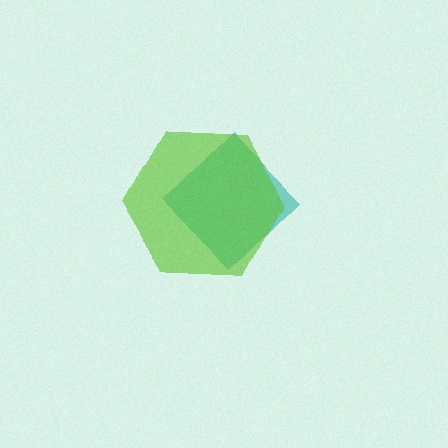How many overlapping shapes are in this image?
There are 2 overlapping shapes in the image.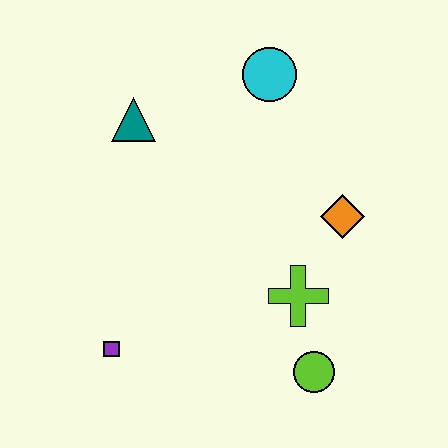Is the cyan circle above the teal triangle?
Yes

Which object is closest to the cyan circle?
The teal triangle is closest to the cyan circle.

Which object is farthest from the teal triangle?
The lime circle is farthest from the teal triangle.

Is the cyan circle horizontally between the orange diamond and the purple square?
Yes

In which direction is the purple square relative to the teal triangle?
The purple square is below the teal triangle.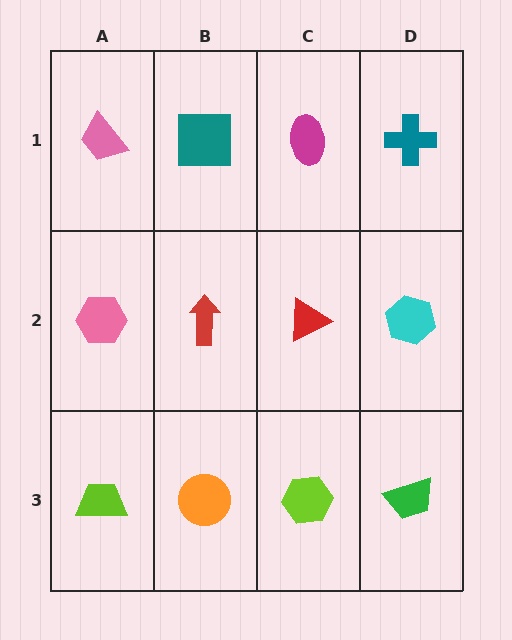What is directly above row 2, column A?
A pink trapezoid.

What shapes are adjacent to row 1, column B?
A red arrow (row 2, column B), a pink trapezoid (row 1, column A), a magenta ellipse (row 1, column C).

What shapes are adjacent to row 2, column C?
A magenta ellipse (row 1, column C), a lime hexagon (row 3, column C), a red arrow (row 2, column B), a cyan hexagon (row 2, column D).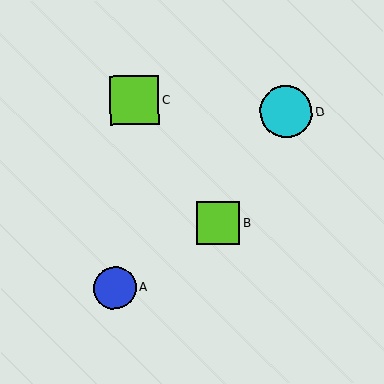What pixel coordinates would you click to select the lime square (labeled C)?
Click at (135, 100) to select the lime square C.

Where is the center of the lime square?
The center of the lime square is at (135, 100).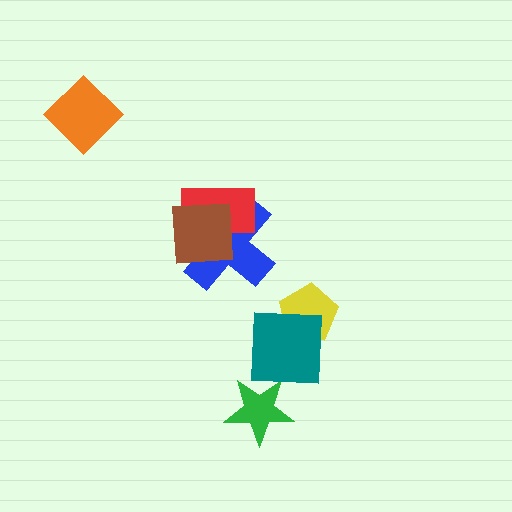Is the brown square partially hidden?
No, no other shape covers it.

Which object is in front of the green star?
The teal square is in front of the green star.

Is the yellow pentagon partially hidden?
Yes, it is partially covered by another shape.